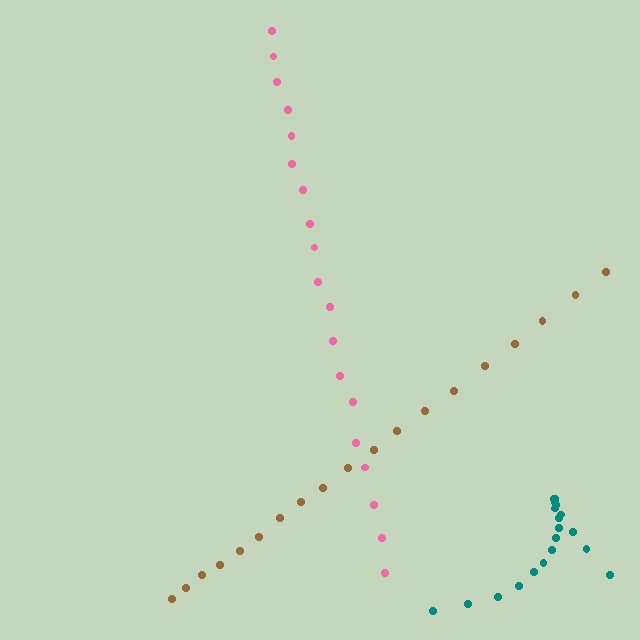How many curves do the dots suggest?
There are 3 distinct paths.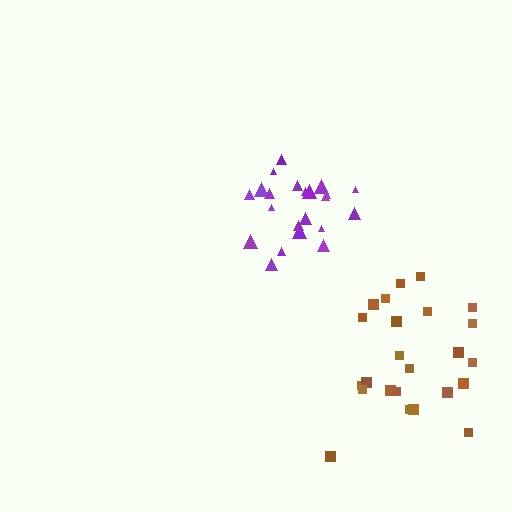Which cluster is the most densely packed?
Purple.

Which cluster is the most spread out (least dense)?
Brown.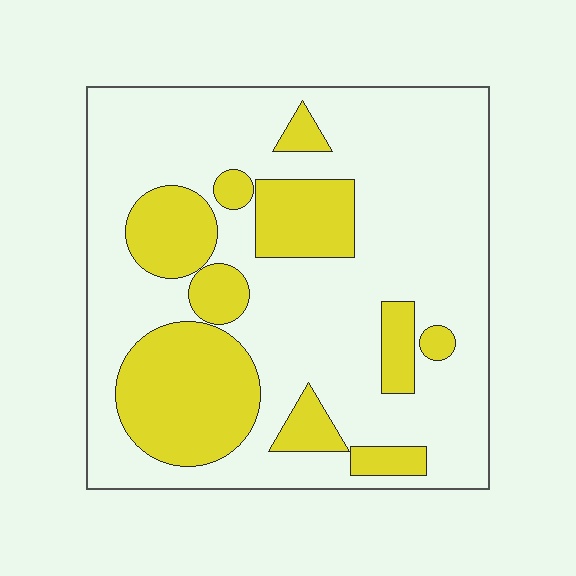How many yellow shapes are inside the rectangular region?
10.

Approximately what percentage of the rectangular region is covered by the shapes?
Approximately 30%.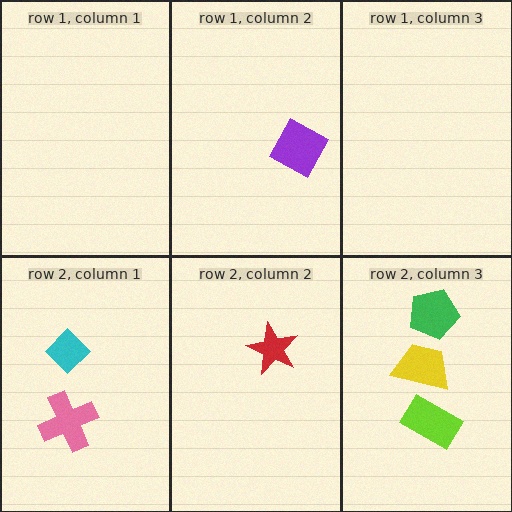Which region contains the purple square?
The row 1, column 2 region.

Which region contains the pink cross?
The row 2, column 1 region.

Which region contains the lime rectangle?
The row 2, column 3 region.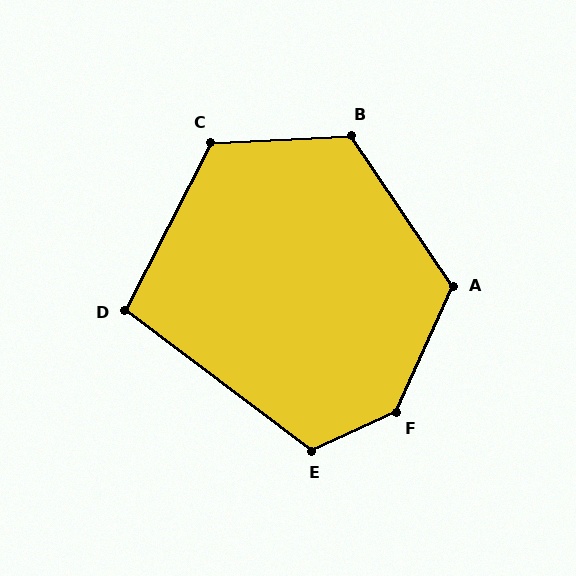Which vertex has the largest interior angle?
F, at approximately 139 degrees.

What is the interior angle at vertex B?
Approximately 121 degrees (obtuse).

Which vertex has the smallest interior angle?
D, at approximately 100 degrees.